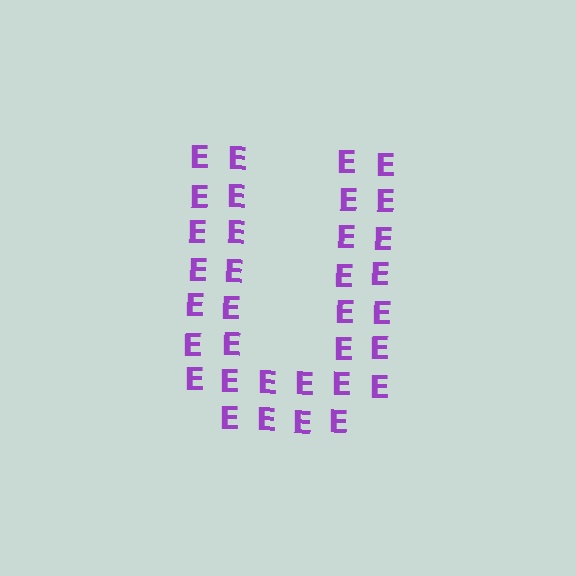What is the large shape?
The large shape is the letter U.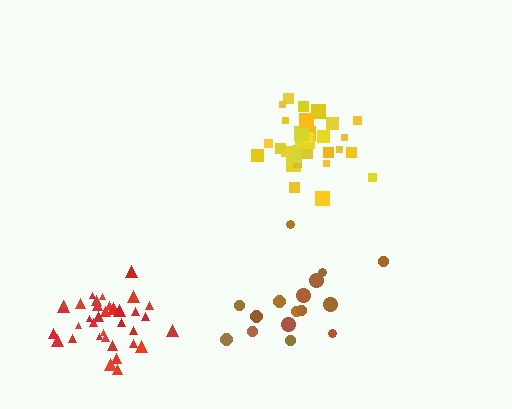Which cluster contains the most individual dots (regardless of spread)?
Red (35).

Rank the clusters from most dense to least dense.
yellow, red, brown.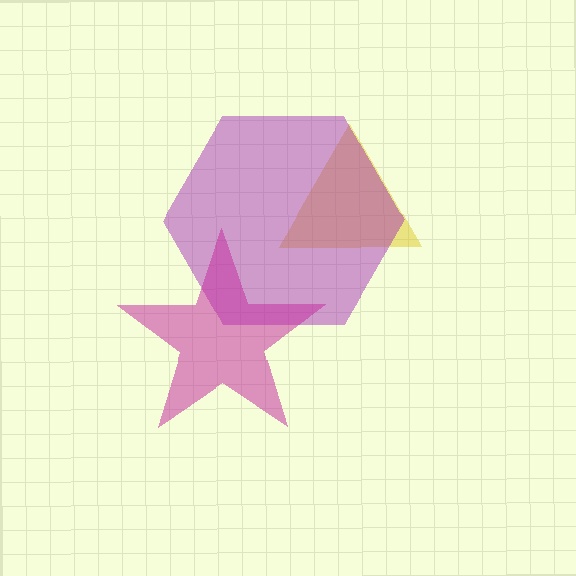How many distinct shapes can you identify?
There are 3 distinct shapes: a yellow triangle, a purple hexagon, a magenta star.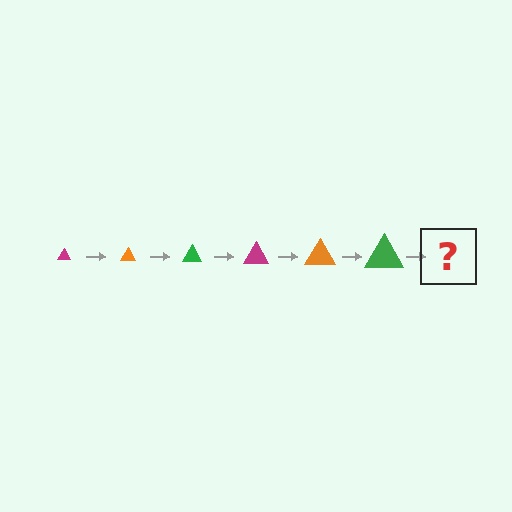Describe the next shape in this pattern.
It should be a magenta triangle, larger than the previous one.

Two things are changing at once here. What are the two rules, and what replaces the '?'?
The two rules are that the triangle grows larger each step and the color cycles through magenta, orange, and green. The '?' should be a magenta triangle, larger than the previous one.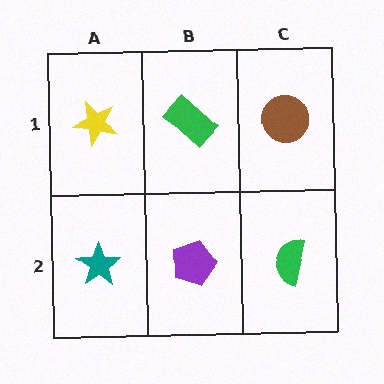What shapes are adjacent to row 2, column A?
A yellow star (row 1, column A), a purple pentagon (row 2, column B).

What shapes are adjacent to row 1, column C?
A green semicircle (row 2, column C), a green rectangle (row 1, column B).